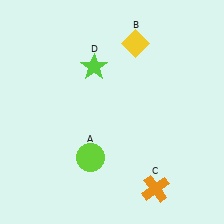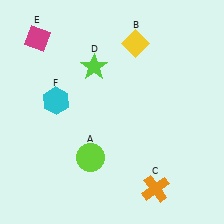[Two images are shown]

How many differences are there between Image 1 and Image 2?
There are 2 differences between the two images.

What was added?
A magenta diamond (E), a cyan hexagon (F) were added in Image 2.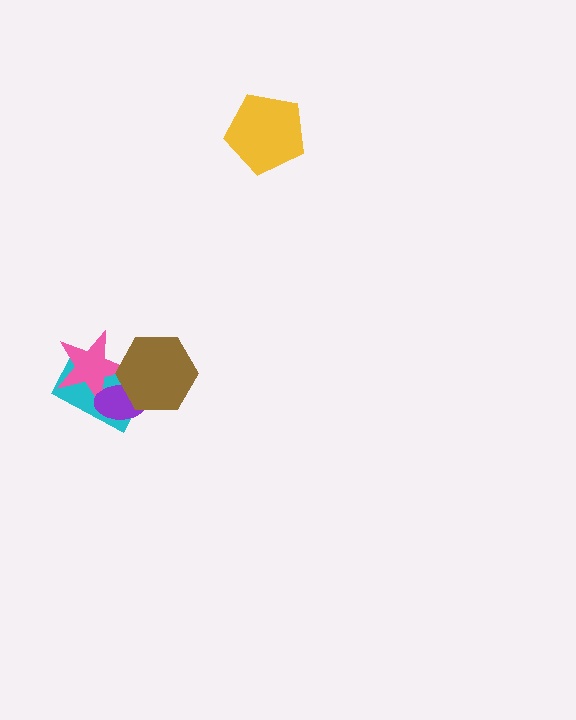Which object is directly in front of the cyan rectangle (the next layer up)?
The pink star is directly in front of the cyan rectangle.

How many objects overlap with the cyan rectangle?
3 objects overlap with the cyan rectangle.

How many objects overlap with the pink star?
3 objects overlap with the pink star.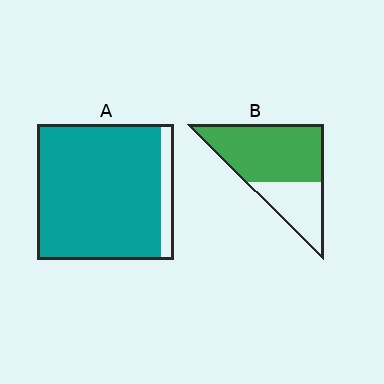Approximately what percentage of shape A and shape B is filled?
A is approximately 90% and B is approximately 65%.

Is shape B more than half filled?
Yes.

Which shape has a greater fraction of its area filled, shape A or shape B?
Shape A.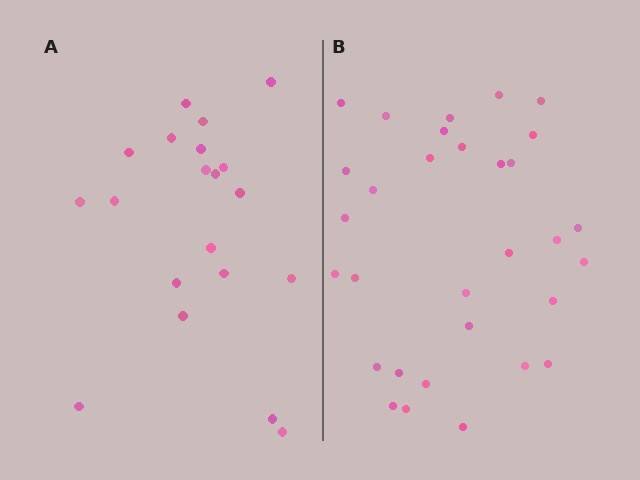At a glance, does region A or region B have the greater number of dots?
Region B (the right region) has more dots.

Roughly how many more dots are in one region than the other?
Region B has roughly 12 or so more dots than region A.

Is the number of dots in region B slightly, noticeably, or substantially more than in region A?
Region B has substantially more. The ratio is roughly 1.6 to 1.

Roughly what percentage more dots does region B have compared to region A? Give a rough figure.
About 55% more.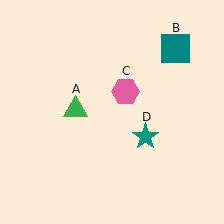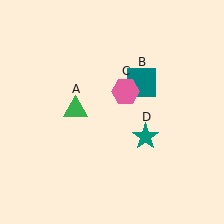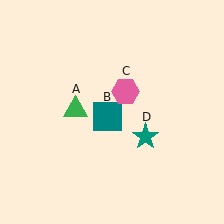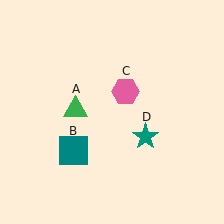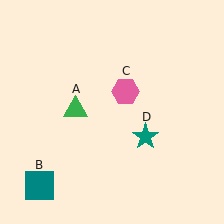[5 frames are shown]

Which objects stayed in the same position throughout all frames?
Green triangle (object A) and pink hexagon (object C) and teal star (object D) remained stationary.